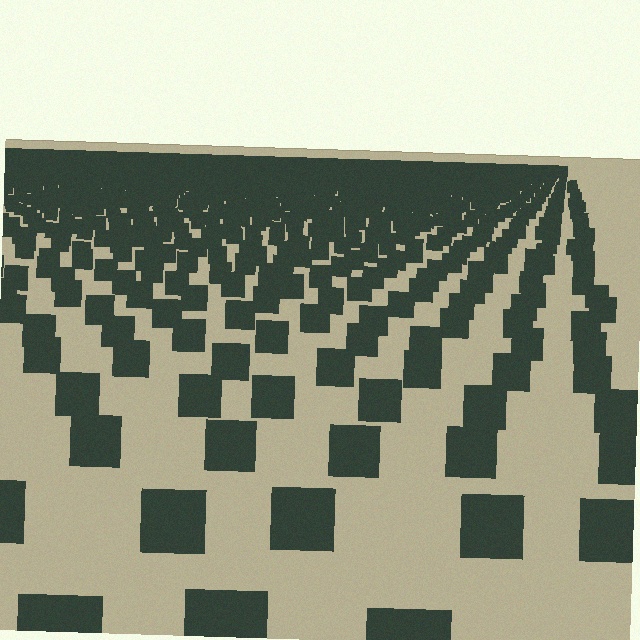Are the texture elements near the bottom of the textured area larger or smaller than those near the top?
Larger. Near the bottom, elements are closer to the viewer and appear at a bigger on-screen size.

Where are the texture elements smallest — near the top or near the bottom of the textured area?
Near the top.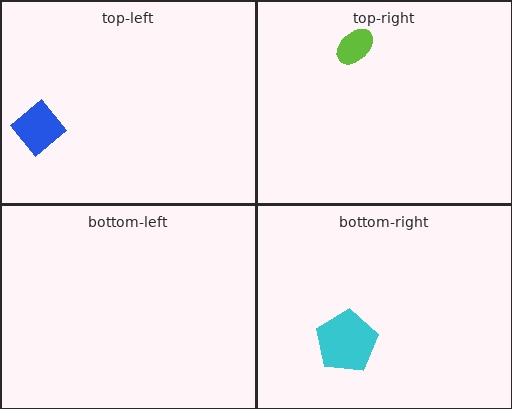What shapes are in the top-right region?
The lime ellipse.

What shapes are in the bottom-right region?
The cyan pentagon.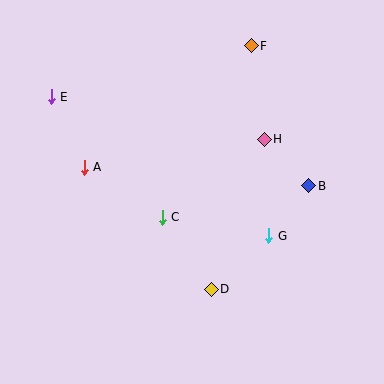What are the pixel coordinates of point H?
Point H is at (264, 139).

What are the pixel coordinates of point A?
Point A is at (84, 167).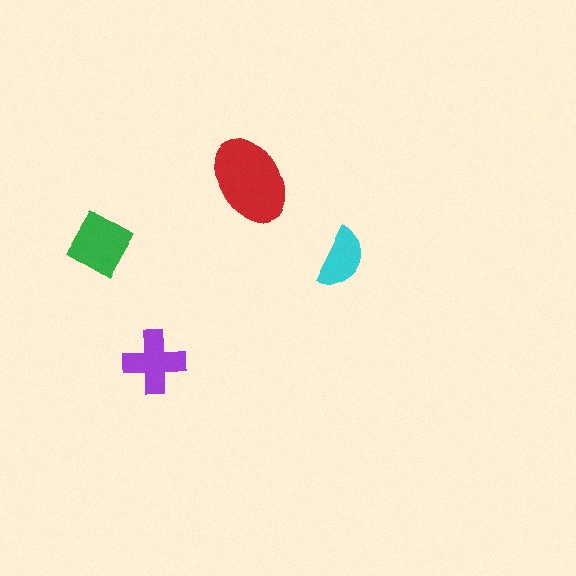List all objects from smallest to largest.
The cyan semicircle, the purple cross, the green diamond, the red ellipse.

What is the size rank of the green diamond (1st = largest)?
2nd.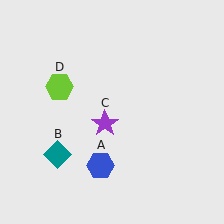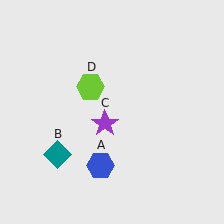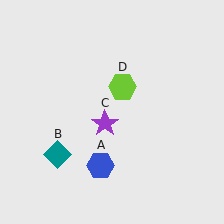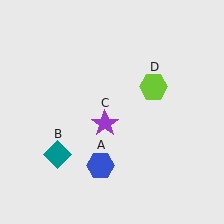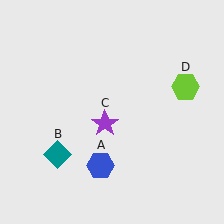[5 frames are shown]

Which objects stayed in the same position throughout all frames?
Blue hexagon (object A) and teal diamond (object B) and purple star (object C) remained stationary.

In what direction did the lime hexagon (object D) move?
The lime hexagon (object D) moved right.